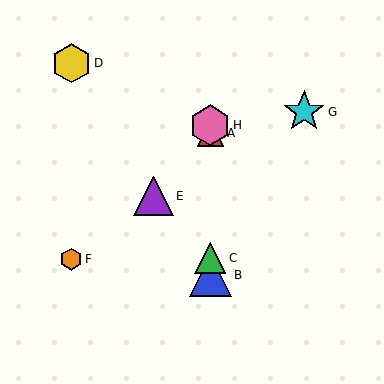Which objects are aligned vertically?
Objects A, B, C, H are aligned vertically.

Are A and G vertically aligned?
No, A is at x≈210 and G is at x≈304.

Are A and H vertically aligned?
Yes, both are at x≈210.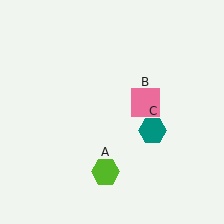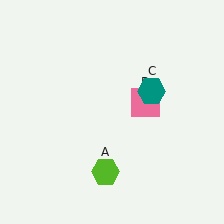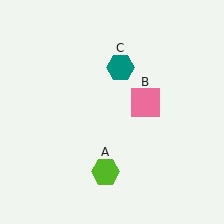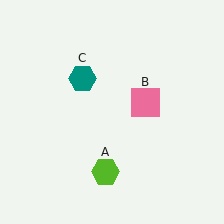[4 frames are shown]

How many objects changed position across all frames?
1 object changed position: teal hexagon (object C).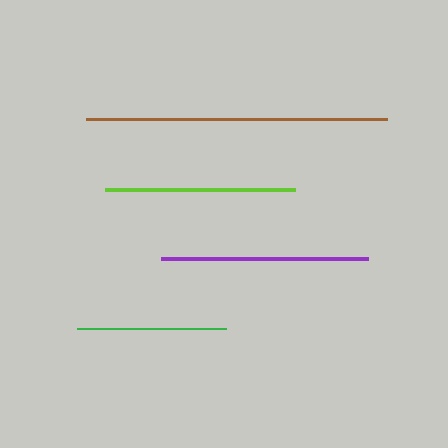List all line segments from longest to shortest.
From longest to shortest: brown, purple, lime, green.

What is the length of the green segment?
The green segment is approximately 149 pixels long.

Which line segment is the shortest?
The green line is the shortest at approximately 149 pixels.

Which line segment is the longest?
The brown line is the longest at approximately 301 pixels.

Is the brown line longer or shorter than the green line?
The brown line is longer than the green line.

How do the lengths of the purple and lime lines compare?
The purple and lime lines are approximately the same length.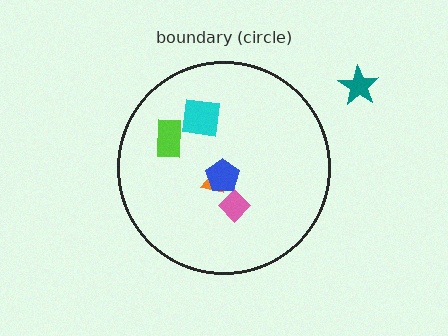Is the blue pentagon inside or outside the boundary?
Inside.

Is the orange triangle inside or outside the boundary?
Inside.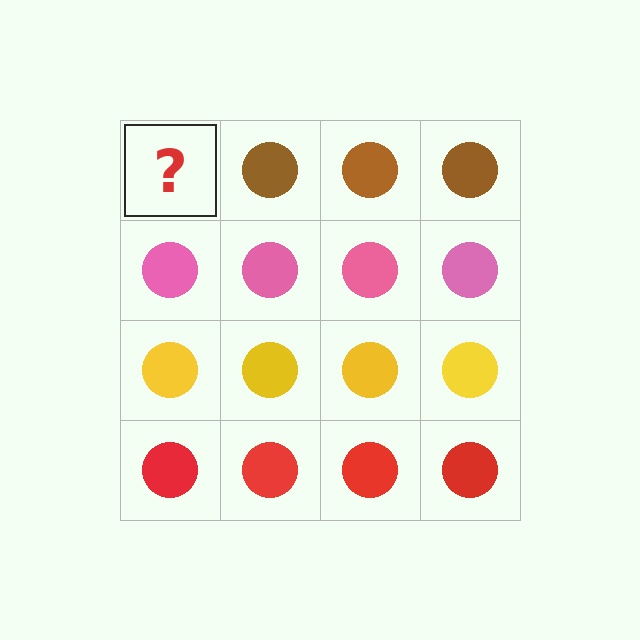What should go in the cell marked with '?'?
The missing cell should contain a brown circle.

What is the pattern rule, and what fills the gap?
The rule is that each row has a consistent color. The gap should be filled with a brown circle.